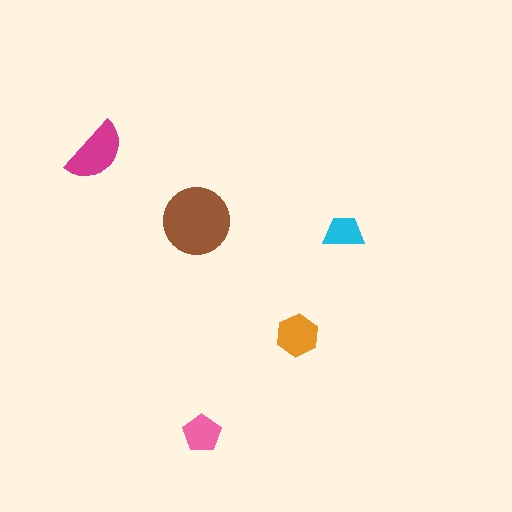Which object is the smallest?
The cyan trapezoid.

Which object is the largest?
The brown circle.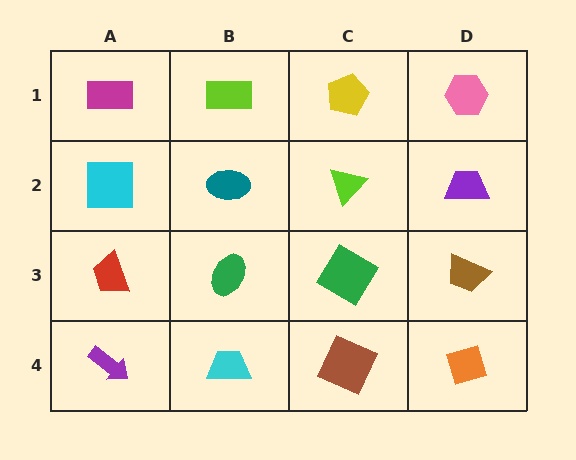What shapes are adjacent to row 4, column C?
A green diamond (row 3, column C), a cyan trapezoid (row 4, column B), an orange diamond (row 4, column D).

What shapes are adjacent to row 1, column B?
A teal ellipse (row 2, column B), a magenta rectangle (row 1, column A), a yellow pentagon (row 1, column C).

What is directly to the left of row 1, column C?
A lime rectangle.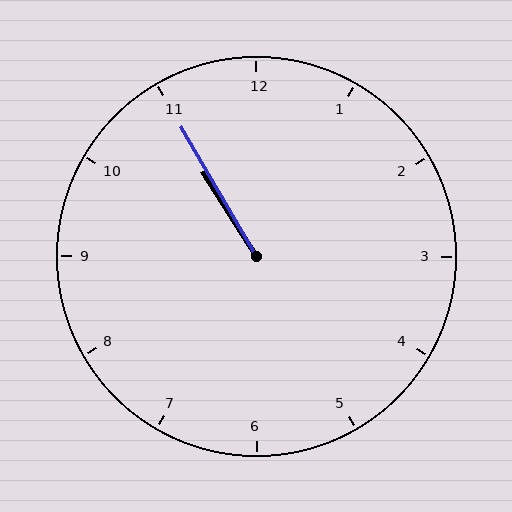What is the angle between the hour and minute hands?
Approximately 2 degrees.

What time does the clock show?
10:55.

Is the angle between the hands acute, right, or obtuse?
It is acute.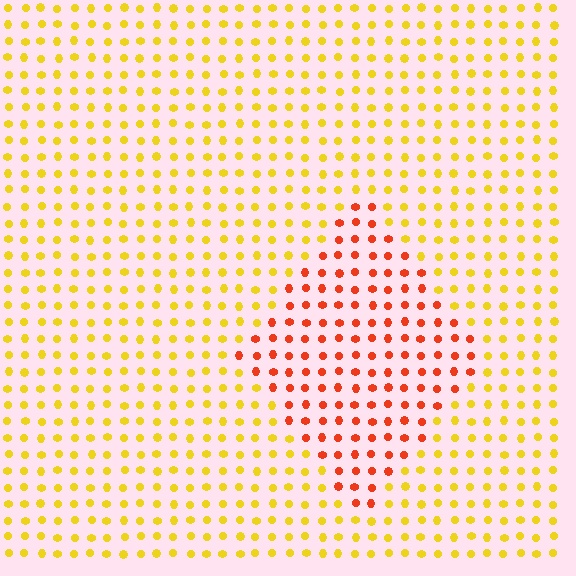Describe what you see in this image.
The image is filled with small yellow elements in a uniform arrangement. A diamond-shaped region is visible where the elements are tinted to a slightly different hue, forming a subtle color boundary.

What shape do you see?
I see a diamond.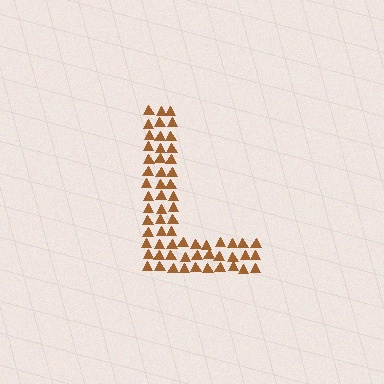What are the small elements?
The small elements are triangles.